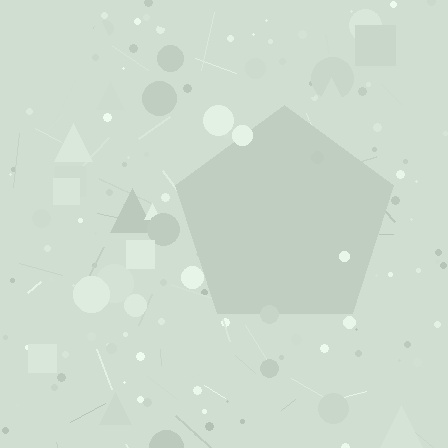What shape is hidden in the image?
A pentagon is hidden in the image.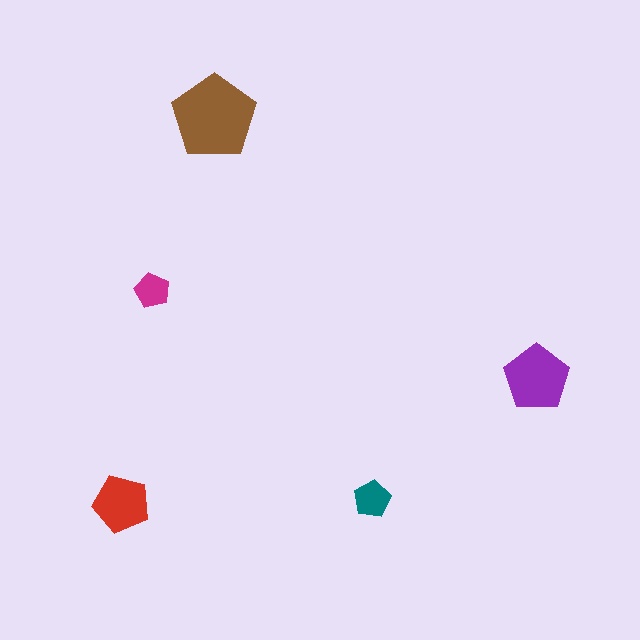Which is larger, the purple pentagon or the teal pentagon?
The purple one.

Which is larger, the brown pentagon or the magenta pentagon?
The brown one.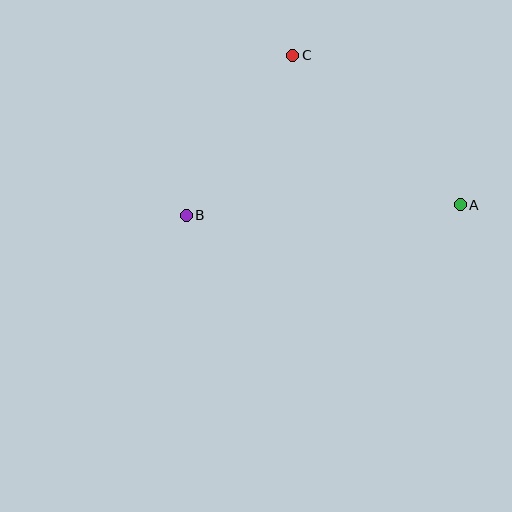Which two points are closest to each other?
Points B and C are closest to each other.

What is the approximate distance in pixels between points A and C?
The distance between A and C is approximately 225 pixels.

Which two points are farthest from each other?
Points A and B are farthest from each other.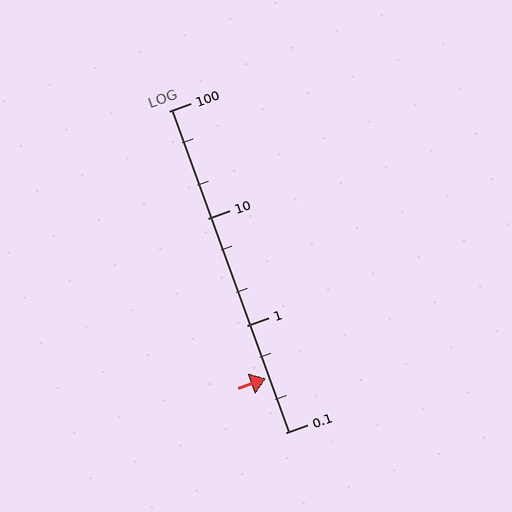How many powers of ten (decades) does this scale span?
The scale spans 3 decades, from 0.1 to 100.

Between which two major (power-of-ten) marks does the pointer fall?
The pointer is between 0.1 and 1.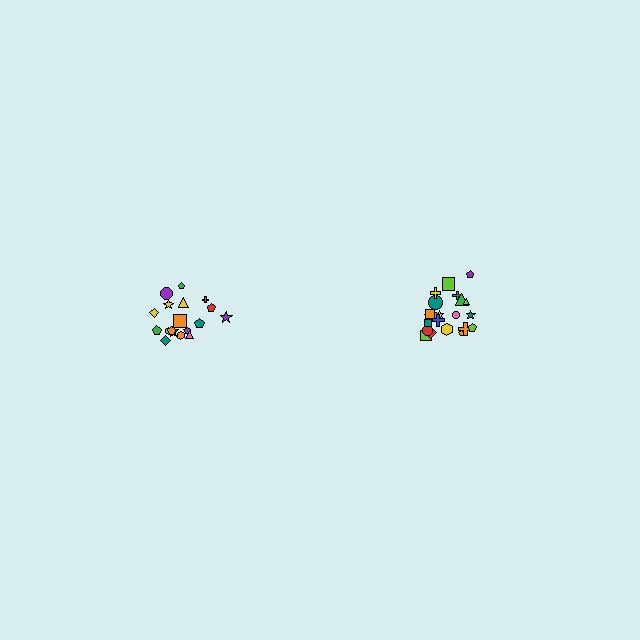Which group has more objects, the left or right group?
The right group.